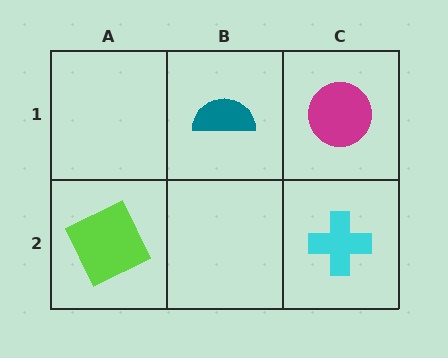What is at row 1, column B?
A teal semicircle.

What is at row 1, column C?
A magenta circle.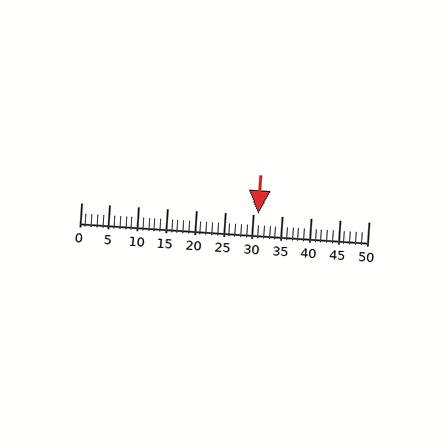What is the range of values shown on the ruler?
The ruler shows values from 0 to 50.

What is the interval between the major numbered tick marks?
The major tick marks are spaced 5 units apart.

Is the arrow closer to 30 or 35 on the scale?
The arrow is closer to 30.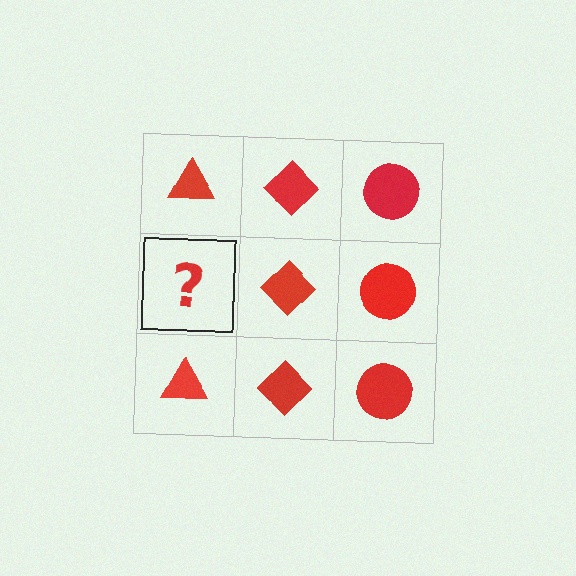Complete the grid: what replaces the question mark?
The question mark should be replaced with a red triangle.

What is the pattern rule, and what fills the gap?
The rule is that each column has a consistent shape. The gap should be filled with a red triangle.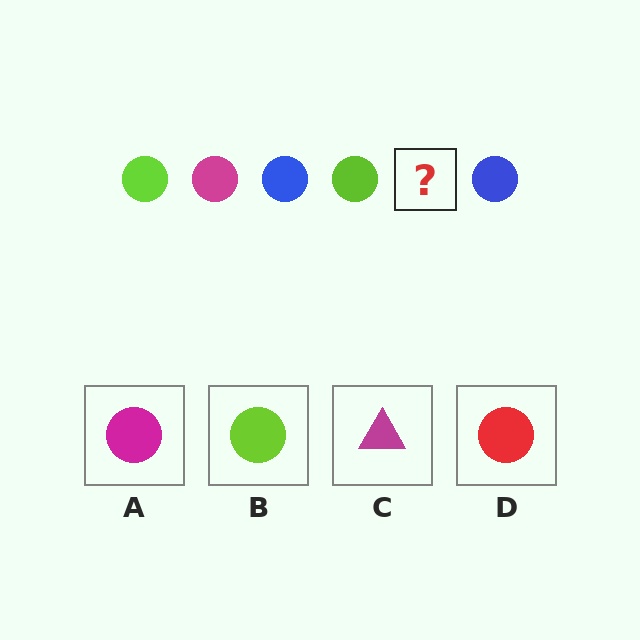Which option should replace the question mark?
Option A.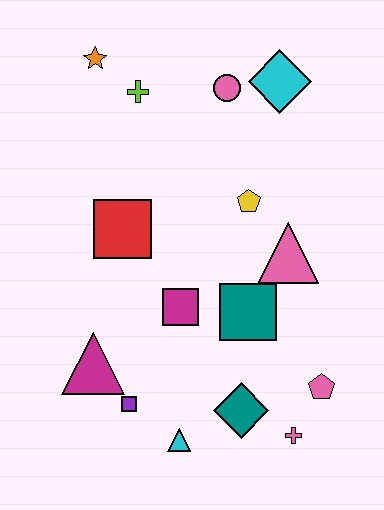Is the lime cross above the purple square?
Yes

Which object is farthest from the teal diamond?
The orange star is farthest from the teal diamond.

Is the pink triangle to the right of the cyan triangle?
Yes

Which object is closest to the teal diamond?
The pink cross is closest to the teal diamond.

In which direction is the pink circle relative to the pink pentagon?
The pink circle is above the pink pentagon.